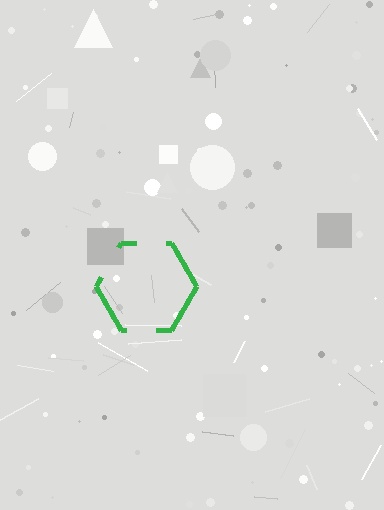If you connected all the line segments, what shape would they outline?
They would outline a hexagon.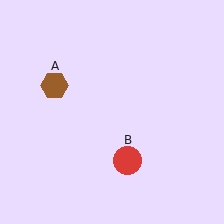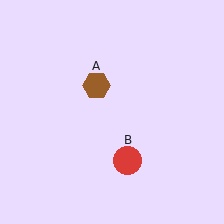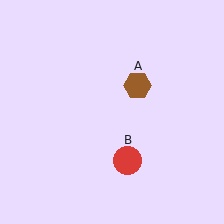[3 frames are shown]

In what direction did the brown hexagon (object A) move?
The brown hexagon (object A) moved right.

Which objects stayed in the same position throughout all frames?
Red circle (object B) remained stationary.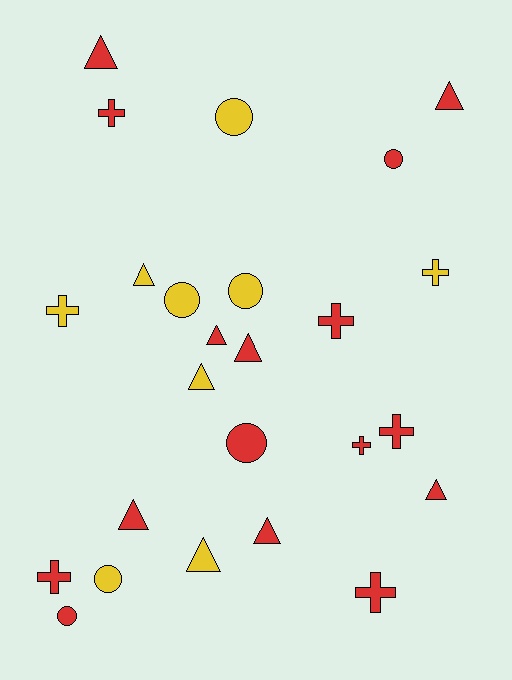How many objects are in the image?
There are 25 objects.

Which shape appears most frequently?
Triangle, with 10 objects.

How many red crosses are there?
There are 6 red crosses.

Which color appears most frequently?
Red, with 16 objects.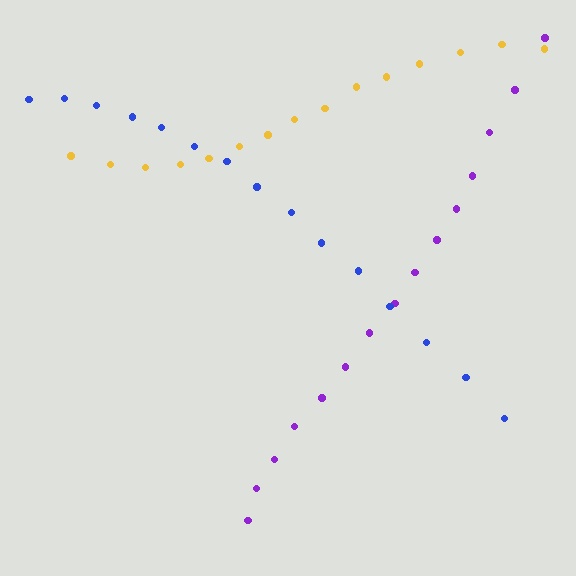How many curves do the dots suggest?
There are 3 distinct paths.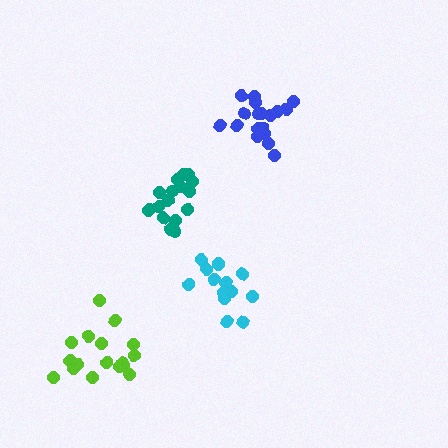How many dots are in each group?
Group 1: 18 dots, Group 2: 14 dots, Group 3: 17 dots, Group 4: 17 dots (66 total).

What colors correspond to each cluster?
The clusters are colored: blue, cyan, lime, teal.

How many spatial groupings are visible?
There are 4 spatial groupings.